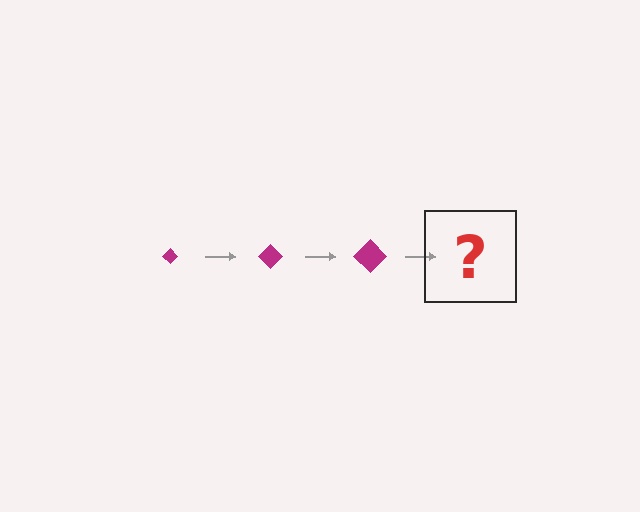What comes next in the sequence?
The next element should be a magenta diamond, larger than the previous one.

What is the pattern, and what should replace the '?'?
The pattern is that the diamond gets progressively larger each step. The '?' should be a magenta diamond, larger than the previous one.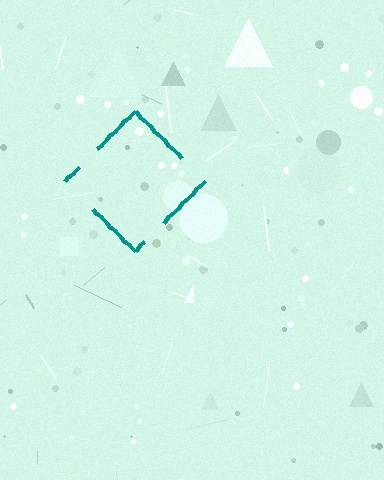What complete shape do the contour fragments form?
The contour fragments form a diamond.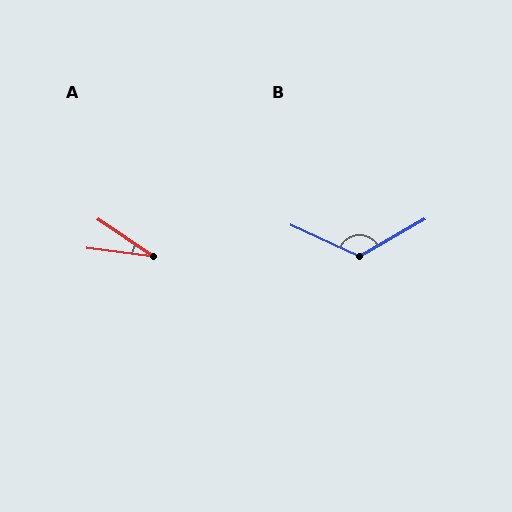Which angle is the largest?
B, at approximately 126 degrees.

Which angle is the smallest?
A, at approximately 27 degrees.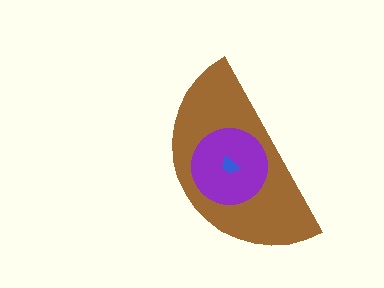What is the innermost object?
The blue trapezoid.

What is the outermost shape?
The brown semicircle.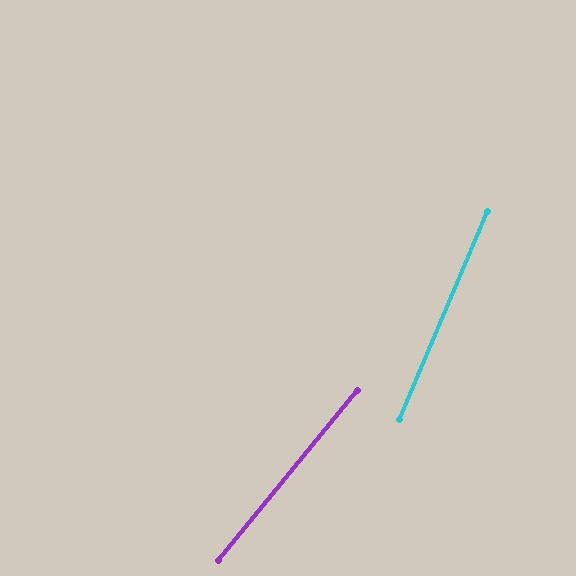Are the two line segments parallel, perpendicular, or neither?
Neither parallel nor perpendicular — they differ by about 16°.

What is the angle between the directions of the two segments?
Approximately 16 degrees.